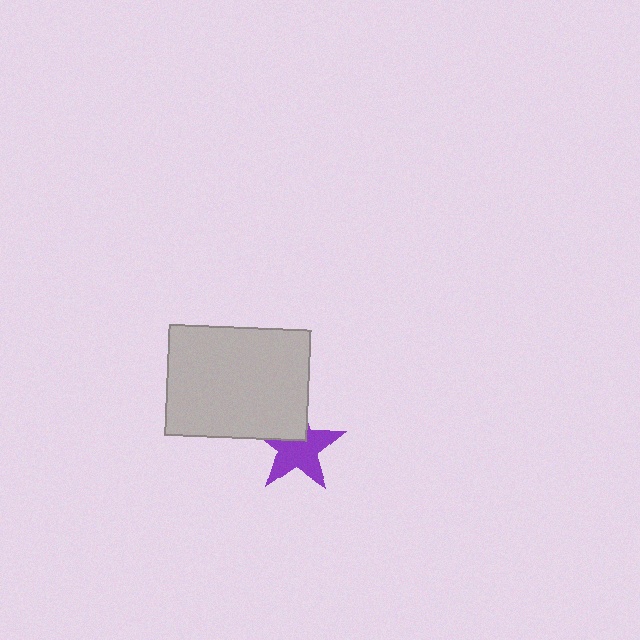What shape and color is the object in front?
The object in front is a light gray rectangle.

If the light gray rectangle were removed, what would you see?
You would see the complete purple star.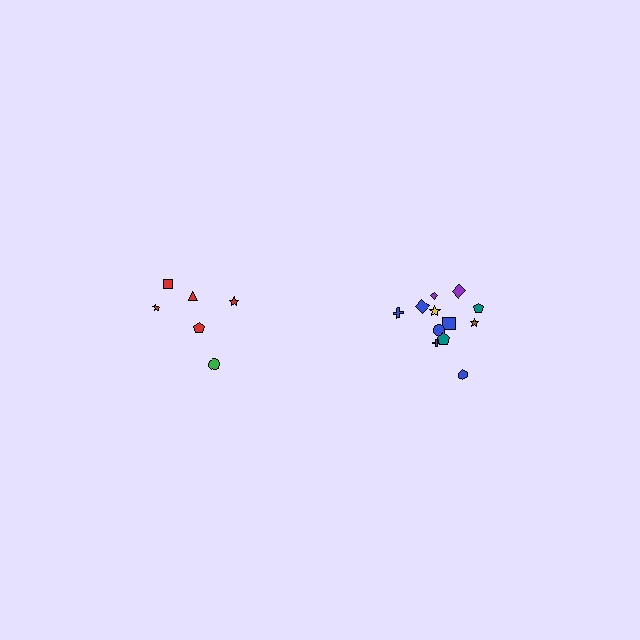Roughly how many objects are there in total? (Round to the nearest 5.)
Roughly 20 objects in total.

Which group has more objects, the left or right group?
The right group.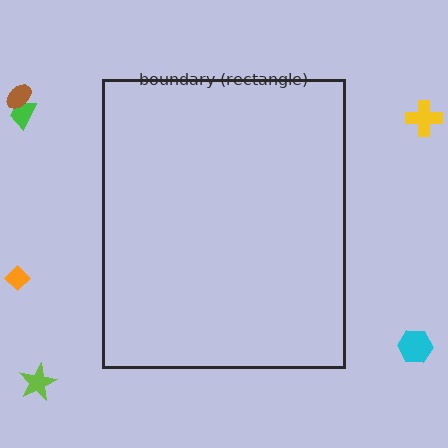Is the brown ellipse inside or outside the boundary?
Outside.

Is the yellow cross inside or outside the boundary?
Outside.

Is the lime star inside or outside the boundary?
Outside.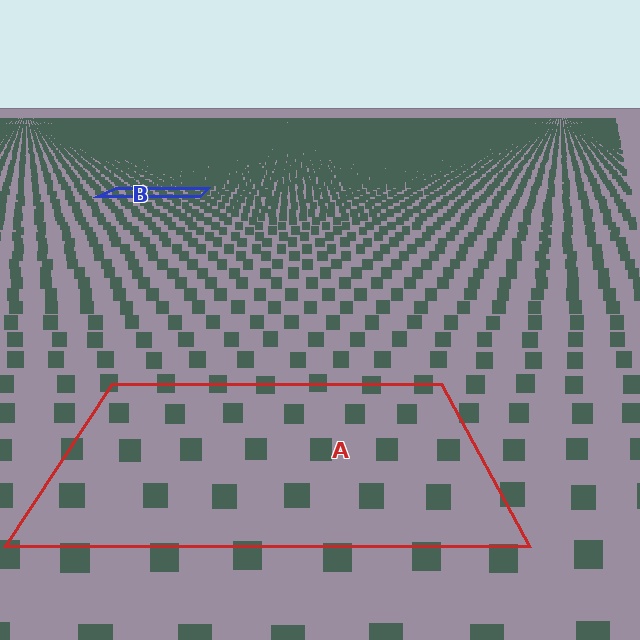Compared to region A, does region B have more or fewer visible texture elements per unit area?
Region B has more texture elements per unit area — they are packed more densely because it is farther away.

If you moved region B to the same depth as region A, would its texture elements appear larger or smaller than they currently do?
They would appear larger. At a closer depth, the same texture elements are projected at a bigger on-screen size.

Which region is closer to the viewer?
Region A is closer. The texture elements there are larger and more spread out.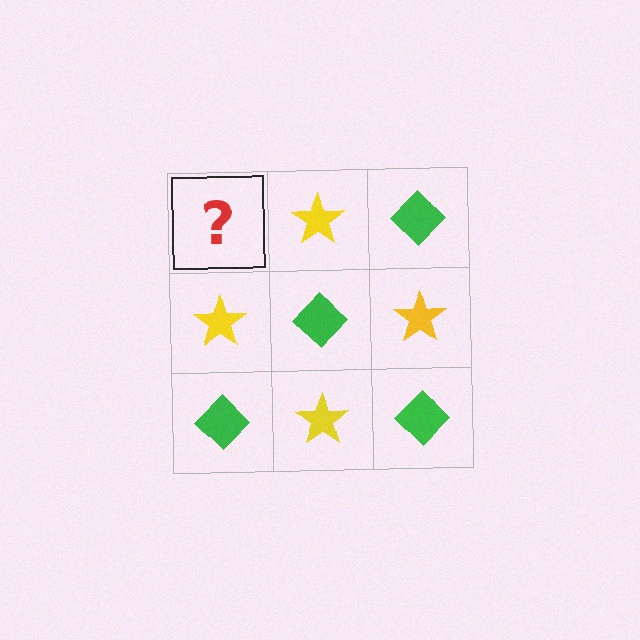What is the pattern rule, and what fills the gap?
The rule is that it alternates green diamond and yellow star in a checkerboard pattern. The gap should be filled with a green diamond.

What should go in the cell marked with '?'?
The missing cell should contain a green diamond.